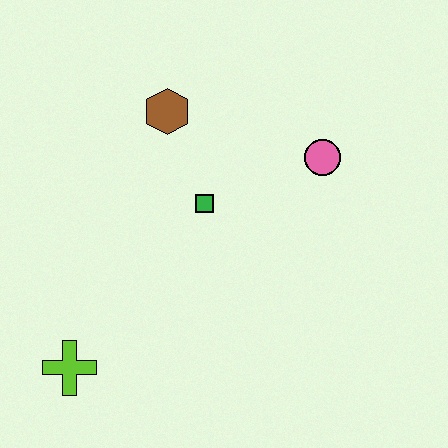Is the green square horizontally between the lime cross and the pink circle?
Yes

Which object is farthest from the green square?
The lime cross is farthest from the green square.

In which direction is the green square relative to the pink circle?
The green square is to the left of the pink circle.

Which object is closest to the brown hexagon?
The green square is closest to the brown hexagon.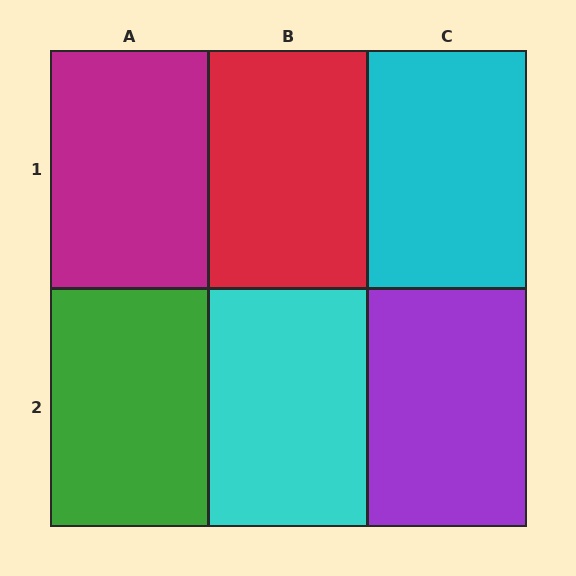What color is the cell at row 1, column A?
Magenta.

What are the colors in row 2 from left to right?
Green, cyan, purple.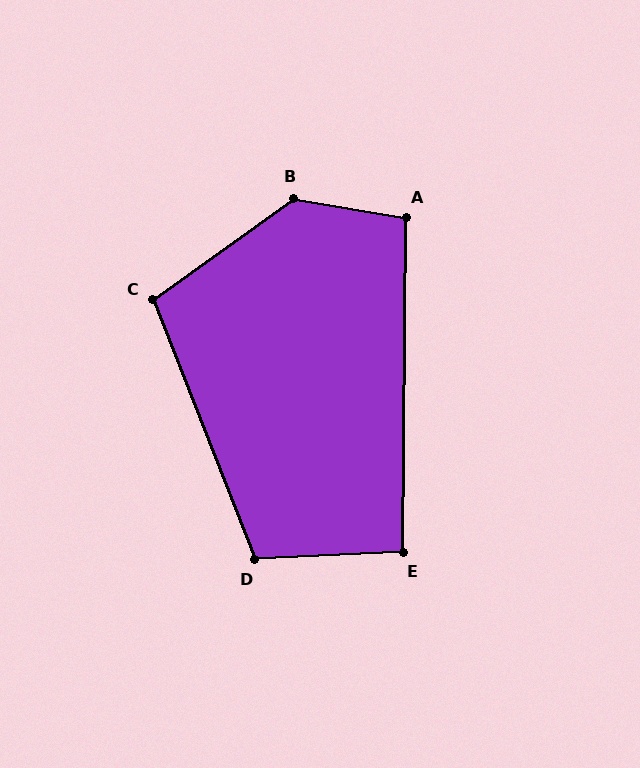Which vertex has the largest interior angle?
B, at approximately 135 degrees.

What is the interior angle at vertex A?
Approximately 99 degrees (obtuse).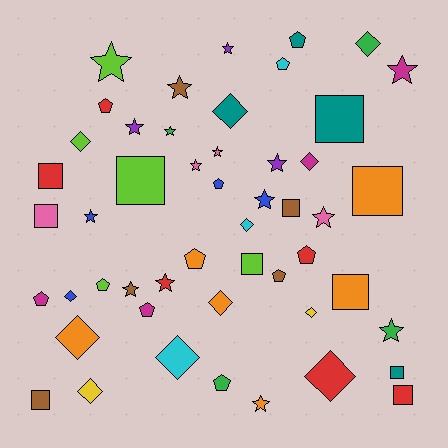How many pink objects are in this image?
There are 4 pink objects.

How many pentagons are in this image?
There are 11 pentagons.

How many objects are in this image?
There are 50 objects.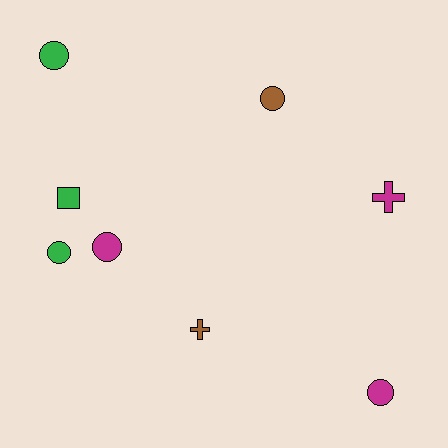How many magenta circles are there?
There are 2 magenta circles.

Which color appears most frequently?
Magenta, with 3 objects.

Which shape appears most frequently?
Circle, with 5 objects.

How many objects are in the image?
There are 8 objects.